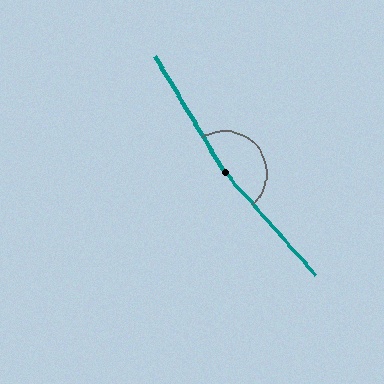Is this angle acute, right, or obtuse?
It is obtuse.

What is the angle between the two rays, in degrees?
Approximately 169 degrees.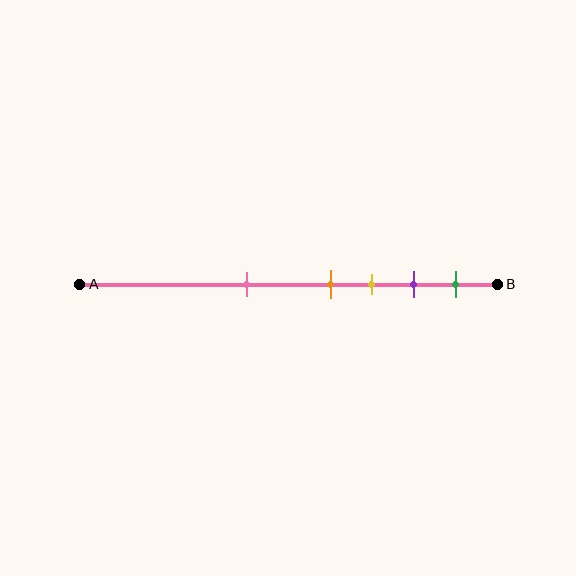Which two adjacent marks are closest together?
The orange and yellow marks are the closest adjacent pair.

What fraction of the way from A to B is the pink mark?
The pink mark is approximately 40% (0.4) of the way from A to B.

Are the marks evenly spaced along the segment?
No, the marks are not evenly spaced.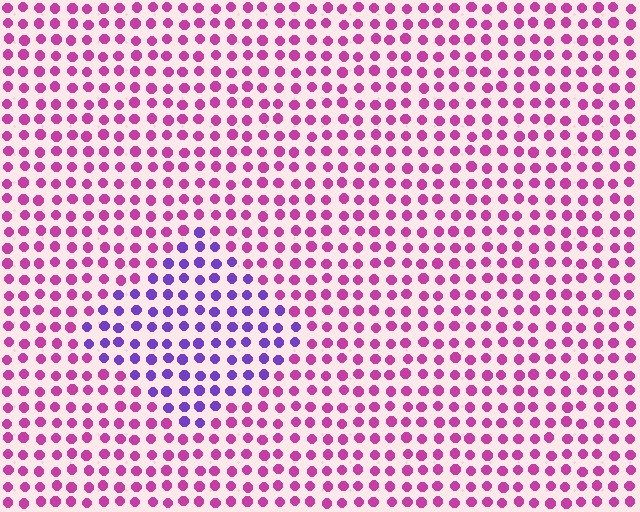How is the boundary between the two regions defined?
The boundary is defined purely by a slight shift in hue (about 51 degrees). Spacing, size, and orientation are identical on both sides.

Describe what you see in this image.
The image is filled with small magenta elements in a uniform arrangement. A diamond-shaped region is visible where the elements are tinted to a slightly different hue, forming a subtle color boundary.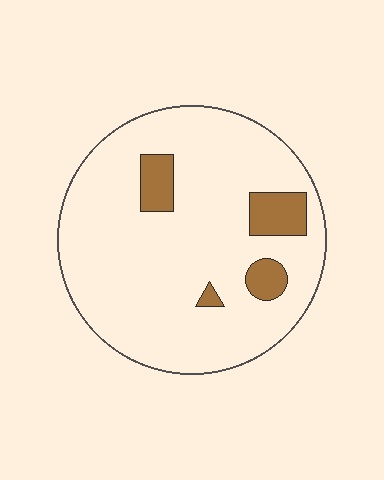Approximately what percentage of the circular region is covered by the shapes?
Approximately 10%.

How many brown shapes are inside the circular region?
4.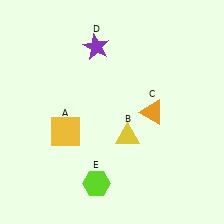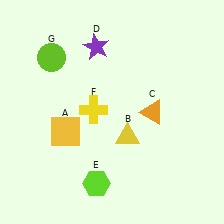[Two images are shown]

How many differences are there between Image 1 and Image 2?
There are 2 differences between the two images.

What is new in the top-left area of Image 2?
A yellow cross (F) was added in the top-left area of Image 2.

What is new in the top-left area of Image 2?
A lime circle (G) was added in the top-left area of Image 2.